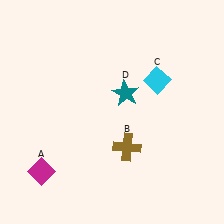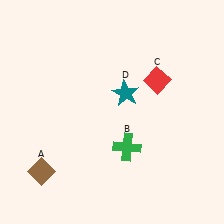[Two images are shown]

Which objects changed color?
A changed from magenta to brown. B changed from brown to green. C changed from cyan to red.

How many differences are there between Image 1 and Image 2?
There are 3 differences between the two images.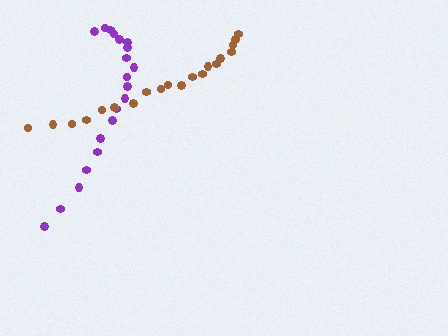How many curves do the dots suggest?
There are 2 distinct paths.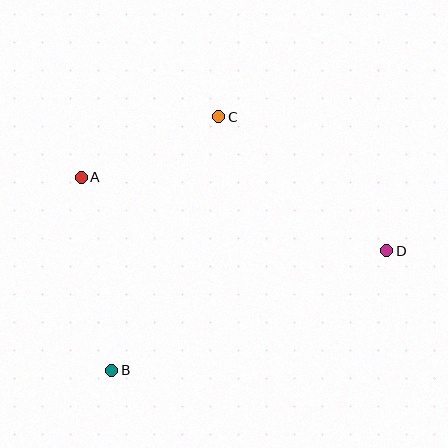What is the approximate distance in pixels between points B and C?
The distance between B and C is approximately 275 pixels.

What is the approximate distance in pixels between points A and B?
The distance between A and B is approximately 195 pixels.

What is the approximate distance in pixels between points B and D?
The distance between B and D is approximately 299 pixels.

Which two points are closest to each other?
Points A and C are closest to each other.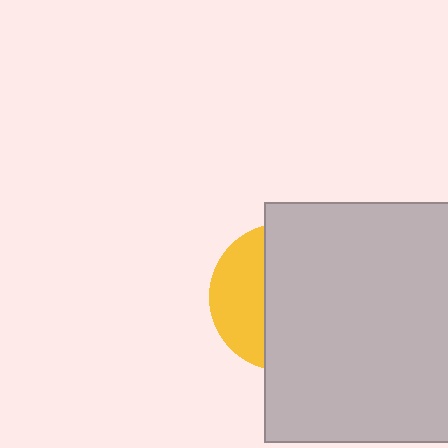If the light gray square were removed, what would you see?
You would see the complete yellow circle.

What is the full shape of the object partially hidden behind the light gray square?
The partially hidden object is a yellow circle.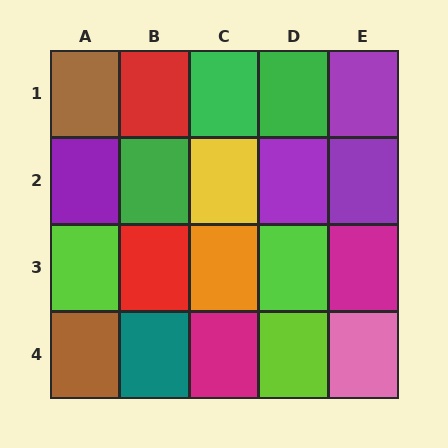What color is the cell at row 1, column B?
Red.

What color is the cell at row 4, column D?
Lime.